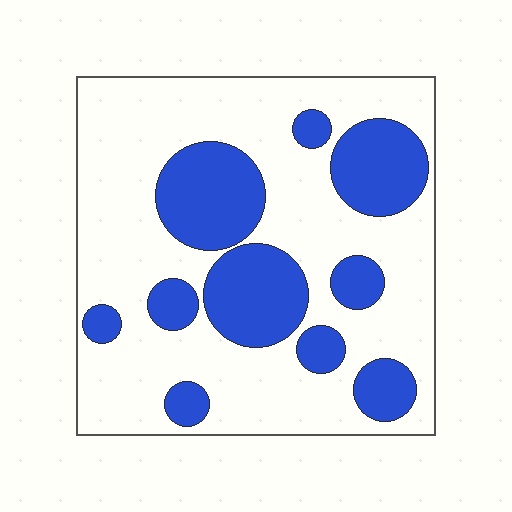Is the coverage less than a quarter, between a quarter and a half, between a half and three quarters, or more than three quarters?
Between a quarter and a half.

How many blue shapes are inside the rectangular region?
10.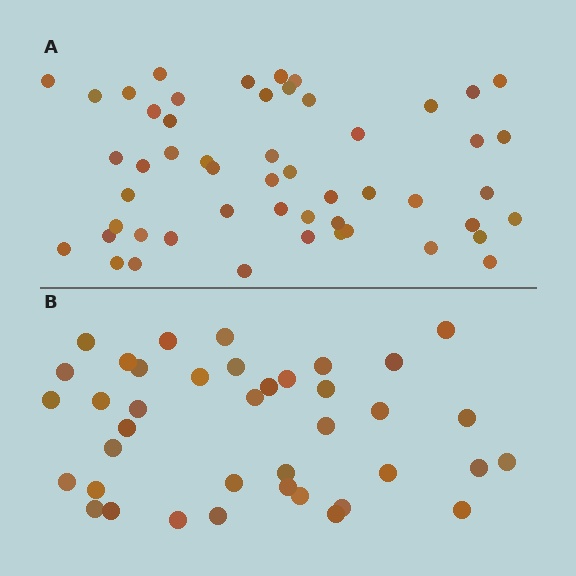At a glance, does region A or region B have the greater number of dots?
Region A (the top region) has more dots.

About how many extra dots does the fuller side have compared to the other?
Region A has approximately 15 more dots than region B.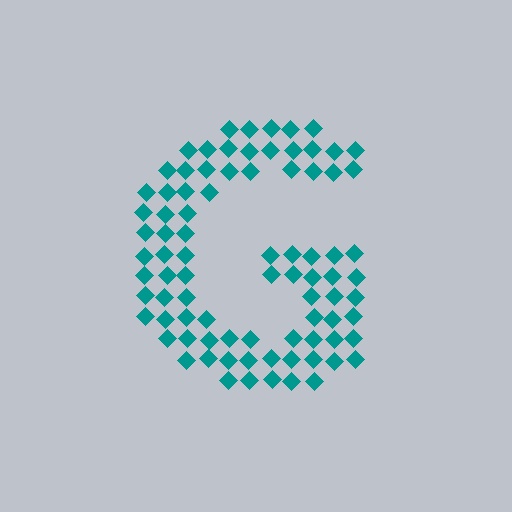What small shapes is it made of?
It is made of small diamonds.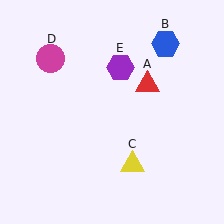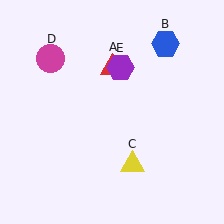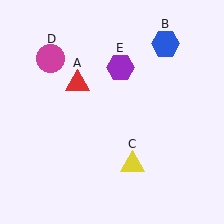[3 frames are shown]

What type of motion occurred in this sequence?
The red triangle (object A) rotated counterclockwise around the center of the scene.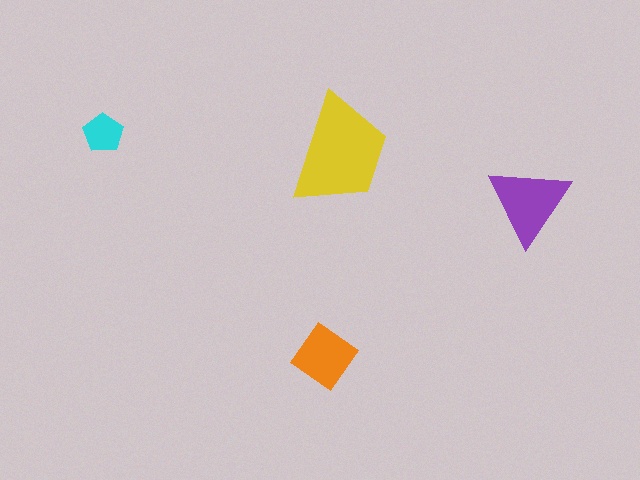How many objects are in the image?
There are 4 objects in the image.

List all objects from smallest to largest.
The cyan pentagon, the orange diamond, the purple triangle, the yellow trapezoid.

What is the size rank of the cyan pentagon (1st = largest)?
4th.